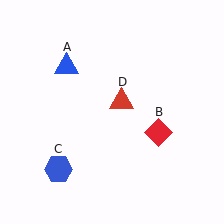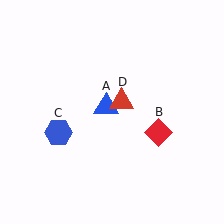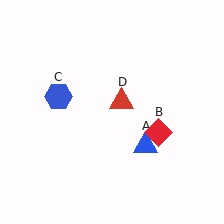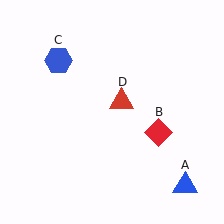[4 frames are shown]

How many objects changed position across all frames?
2 objects changed position: blue triangle (object A), blue hexagon (object C).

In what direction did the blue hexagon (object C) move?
The blue hexagon (object C) moved up.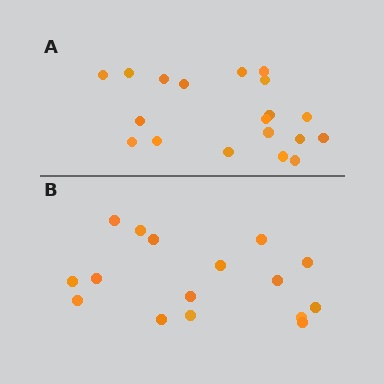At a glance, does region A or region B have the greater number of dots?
Region A (the top region) has more dots.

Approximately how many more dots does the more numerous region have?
Region A has just a few more — roughly 2 or 3 more dots than region B.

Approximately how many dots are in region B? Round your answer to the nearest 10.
About 20 dots. (The exact count is 16, which rounds to 20.)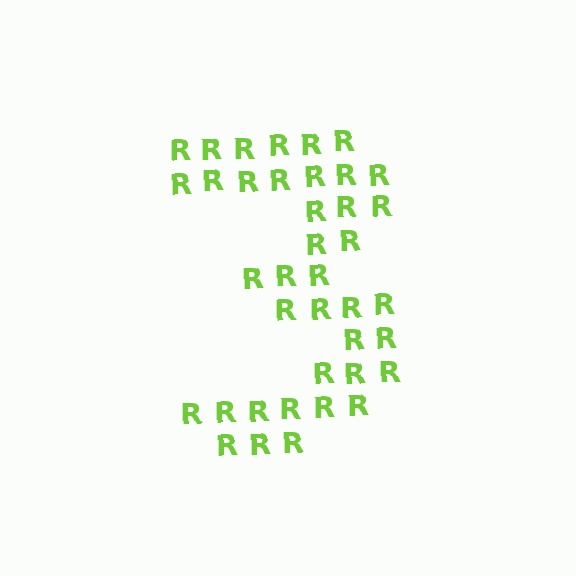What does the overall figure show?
The overall figure shows the digit 3.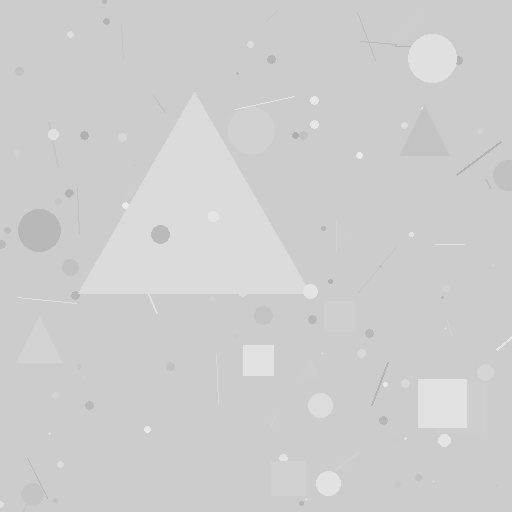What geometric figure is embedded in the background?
A triangle is embedded in the background.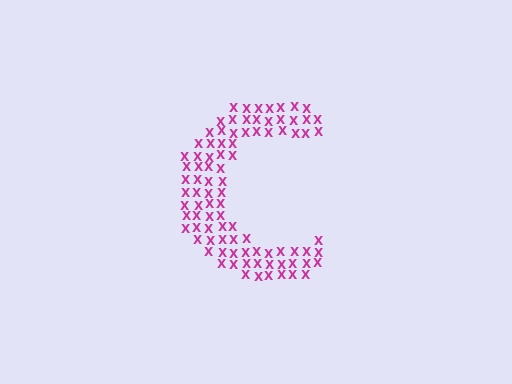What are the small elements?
The small elements are letter X's.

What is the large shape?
The large shape is the letter C.